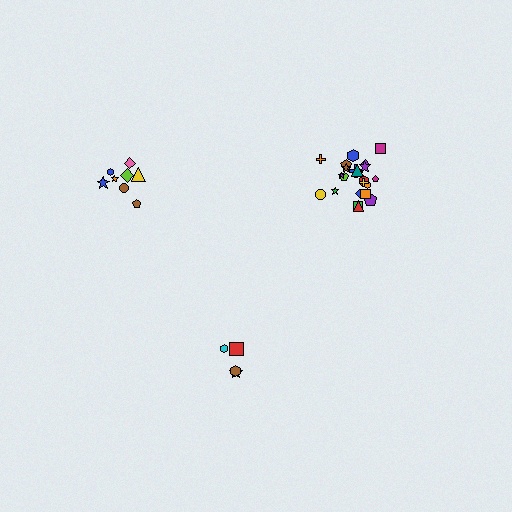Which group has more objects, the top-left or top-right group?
The top-right group.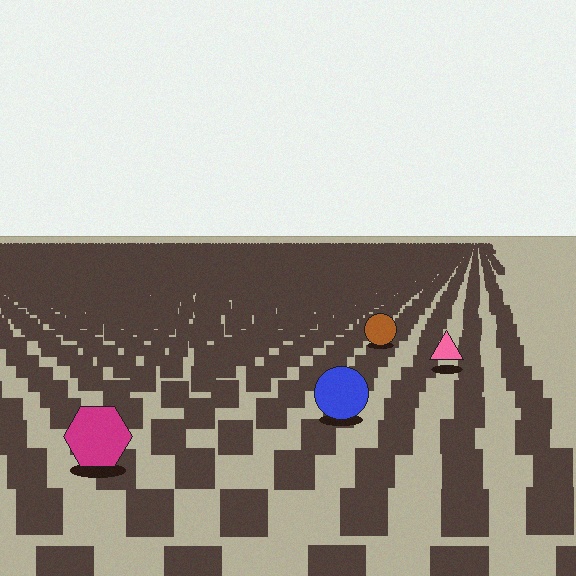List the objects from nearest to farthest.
From nearest to farthest: the magenta hexagon, the blue circle, the pink triangle, the brown circle.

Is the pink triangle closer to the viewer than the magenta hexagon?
No. The magenta hexagon is closer — you can tell from the texture gradient: the ground texture is coarser near it.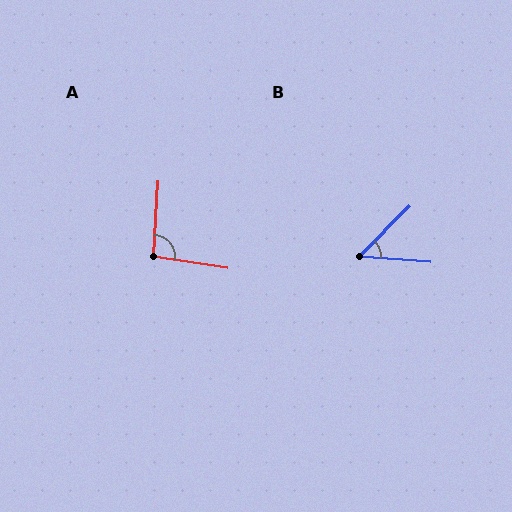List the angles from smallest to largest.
B (49°), A (95°).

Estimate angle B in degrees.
Approximately 49 degrees.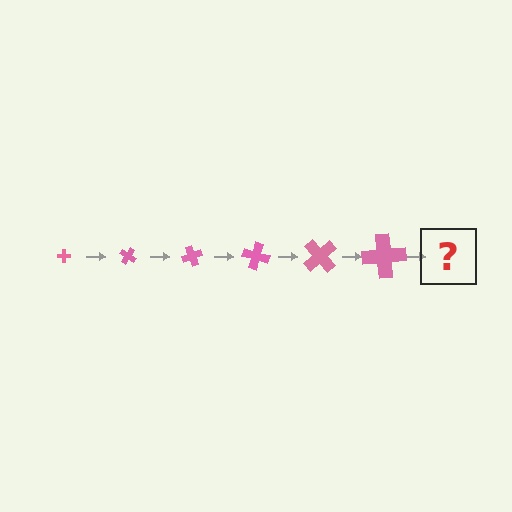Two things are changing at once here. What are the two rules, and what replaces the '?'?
The two rules are that the cross grows larger each step and it rotates 35 degrees each step. The '?' should be a cross, larger than the previous one and rotated 210 degrees from the start.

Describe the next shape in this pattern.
It should be a cross, larger than the previous one and rotated 210 degrees from the start.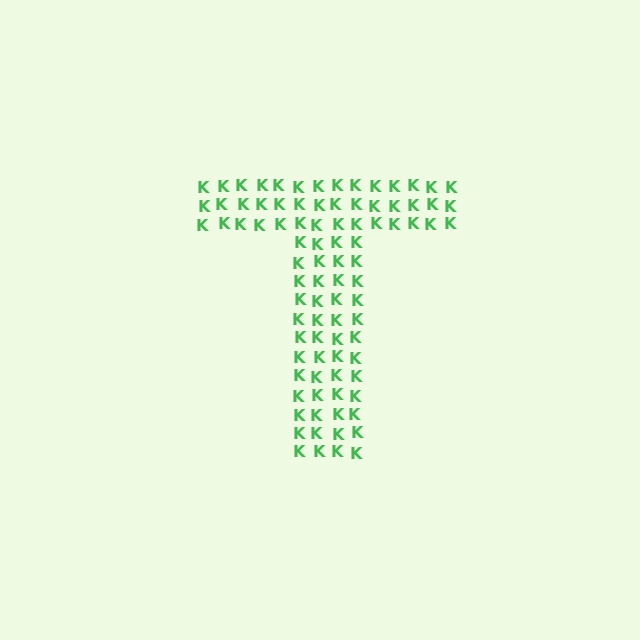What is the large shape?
The large shape is the letter T.